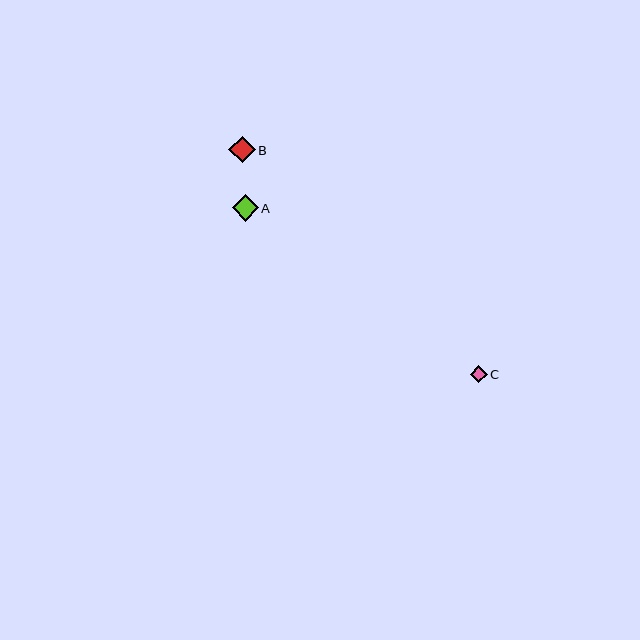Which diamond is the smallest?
Diamond C is the smallest with a size of approximately 17 pixels.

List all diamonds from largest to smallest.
From largest to smallest: B, A, C.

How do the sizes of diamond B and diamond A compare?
Diamond B and diamond A are approximately the same size.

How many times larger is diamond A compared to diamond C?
Diamond A is approximately 1.5 times the size of diamond C.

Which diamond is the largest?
Diamond B is the largest with a size of approximately 26 pixels.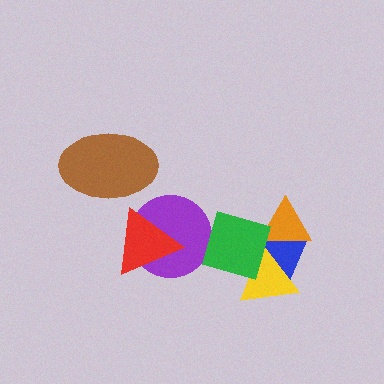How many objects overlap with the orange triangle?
3 objects overlap with the orange triangle.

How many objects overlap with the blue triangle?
3 objects overlap with the blue triangle.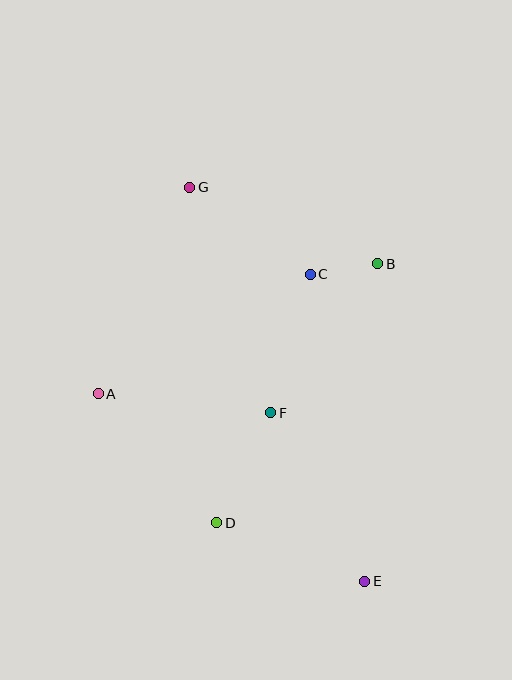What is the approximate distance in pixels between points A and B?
The distance between A and B is approximately 308 pixels.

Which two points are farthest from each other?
Points E and G are farthest from each other.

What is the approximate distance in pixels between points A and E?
The distance between A and E is approximately 325 pixels.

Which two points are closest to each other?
Points B and C are closest to each other.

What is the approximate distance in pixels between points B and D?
The distance between B and D is approximately 305 pixels.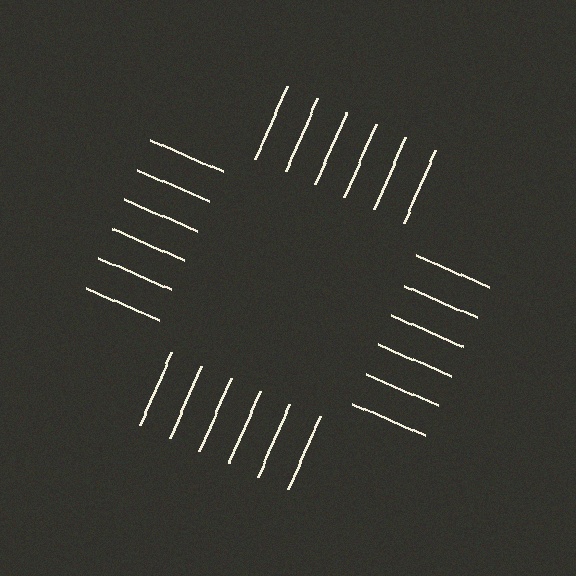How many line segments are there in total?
24 — 6 along each of the 4 edges.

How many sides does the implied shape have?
4 sides — the line-ends trace a square.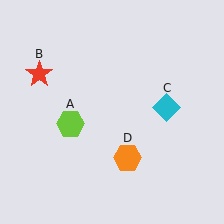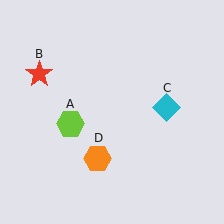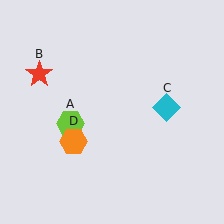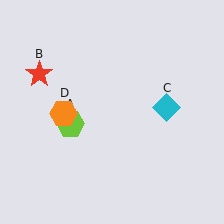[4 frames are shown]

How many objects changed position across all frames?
1 object changed position: orange hexagon (object D).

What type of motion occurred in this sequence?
The orange hexagon (object D) rotated clockwise around the center of the scene.